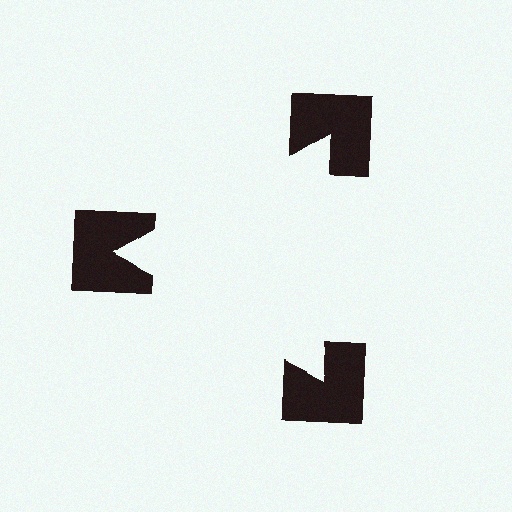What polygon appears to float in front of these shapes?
An illusory triangle — its edges are inferred from the aligned wedge cuts in the notched squares, not physically drawn.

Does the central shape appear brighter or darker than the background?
It typically appears slightly brighter than the background, even though no actual brightness change is drawn.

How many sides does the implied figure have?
3 sides.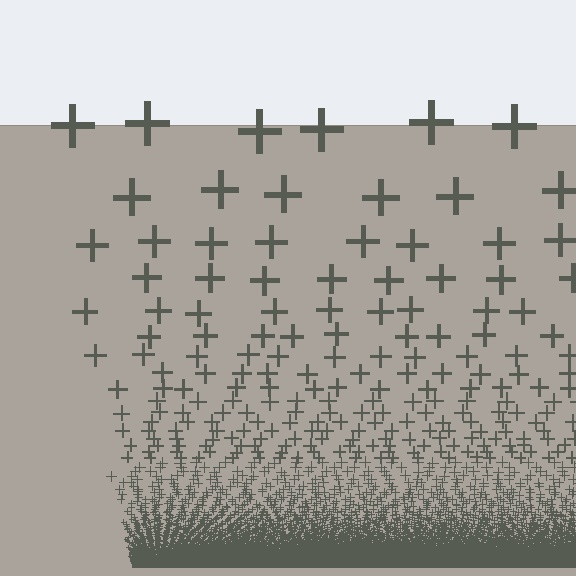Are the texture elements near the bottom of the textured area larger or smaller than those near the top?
Smaller. The gradient is inverted — elements near the bottom are smaller and denser.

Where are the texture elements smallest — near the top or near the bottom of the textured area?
Near the bottom.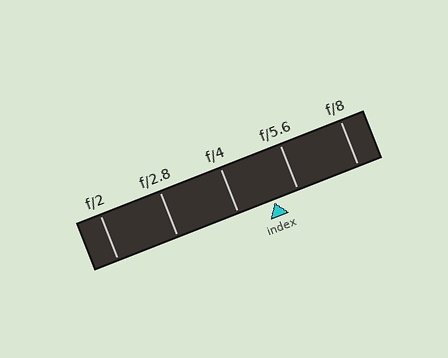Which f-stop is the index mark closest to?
The index mark is closest to f/5.6.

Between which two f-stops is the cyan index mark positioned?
The index mark is between f/4 and f/5.6.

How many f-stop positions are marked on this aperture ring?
There are 5 f-stop positions marked.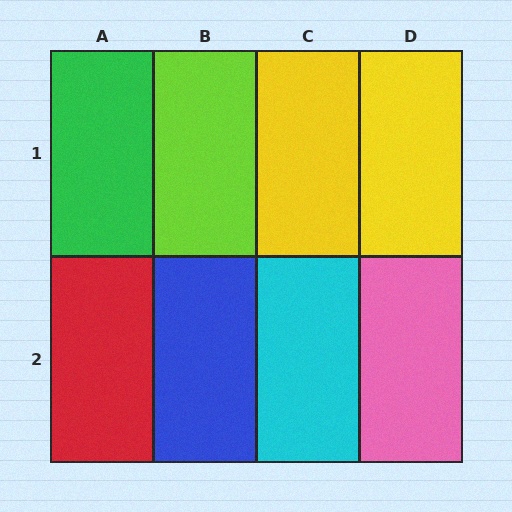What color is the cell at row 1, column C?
Yellow.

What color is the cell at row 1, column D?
Yellow.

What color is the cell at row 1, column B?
Lime.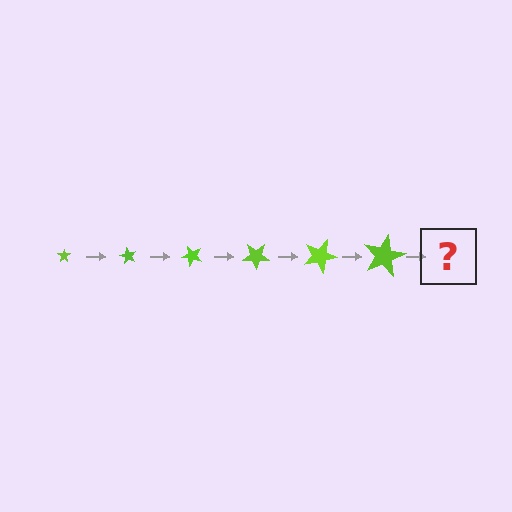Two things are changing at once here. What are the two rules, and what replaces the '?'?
The two rules are that the star grows larger each step and it rotates 60 degrees each step. The '?' should be a star, larger than the previous one and rotated 360 degrees from the start.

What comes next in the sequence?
The next element should be a star, larger than the previous one and rotated 360 degrees from the start.